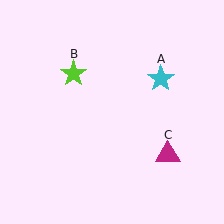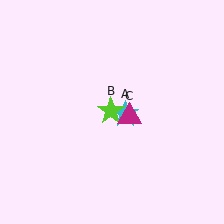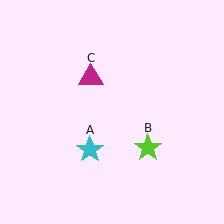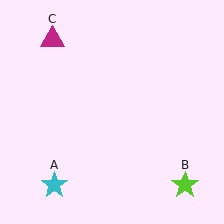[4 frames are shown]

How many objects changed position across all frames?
3 objects changed position: cyan star (object A), lime star (object B), magenta triangle (object C).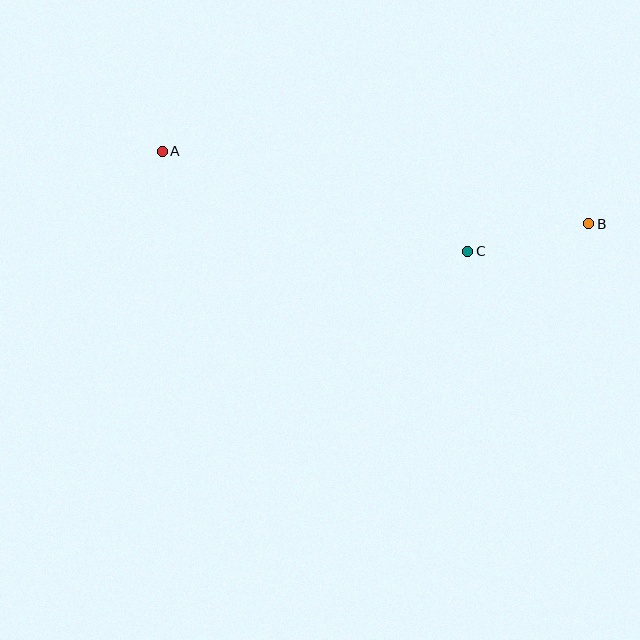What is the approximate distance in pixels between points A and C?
The distance between A and C is approximately 322 pixels.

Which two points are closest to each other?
Points B and C are closest to each other.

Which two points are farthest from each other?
Points A and B are farthest from each other.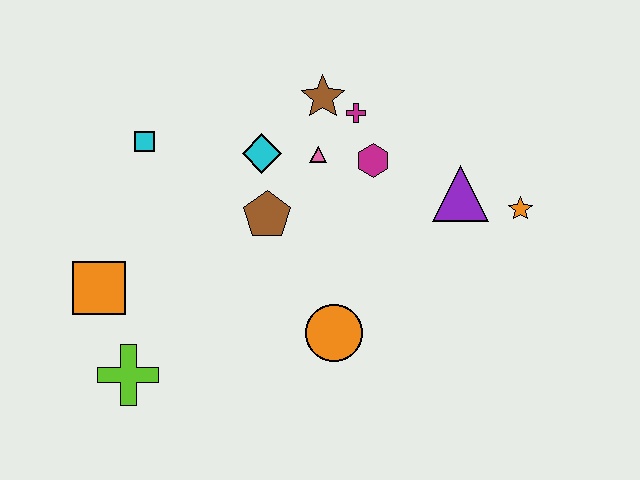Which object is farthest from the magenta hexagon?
The lime cross is farthest from the magenta hexagon.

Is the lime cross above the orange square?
No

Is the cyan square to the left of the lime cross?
No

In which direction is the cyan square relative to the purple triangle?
The cyan square is to the left of the purple triangle.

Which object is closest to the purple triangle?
The orange star is closest to the purple triangle.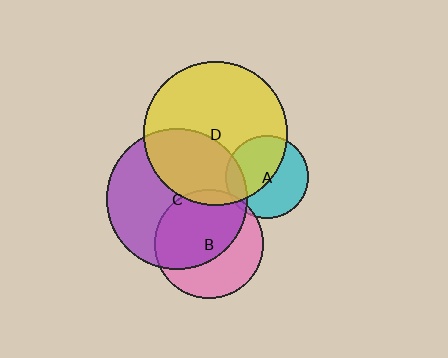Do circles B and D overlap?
Yes.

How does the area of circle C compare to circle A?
Approximately 2.9 times.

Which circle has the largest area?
Circle D (yellow).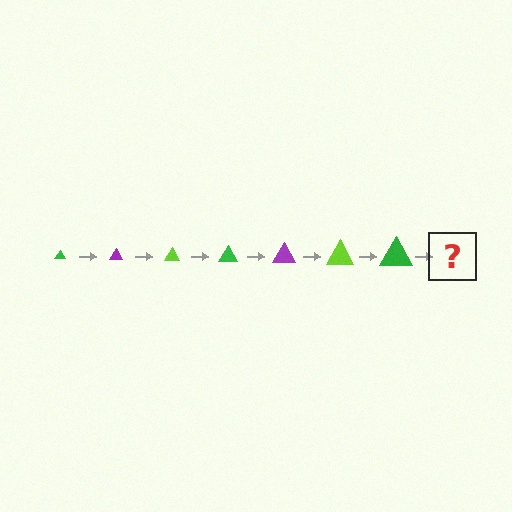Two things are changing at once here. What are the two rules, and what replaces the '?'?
The two rules are that the triangle grows larger each step and the color cycles through green, purple, and lime. The '?' should be a purple triangle, larger than the previous one.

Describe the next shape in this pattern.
It should be a purple triangle, larger than the previous one.